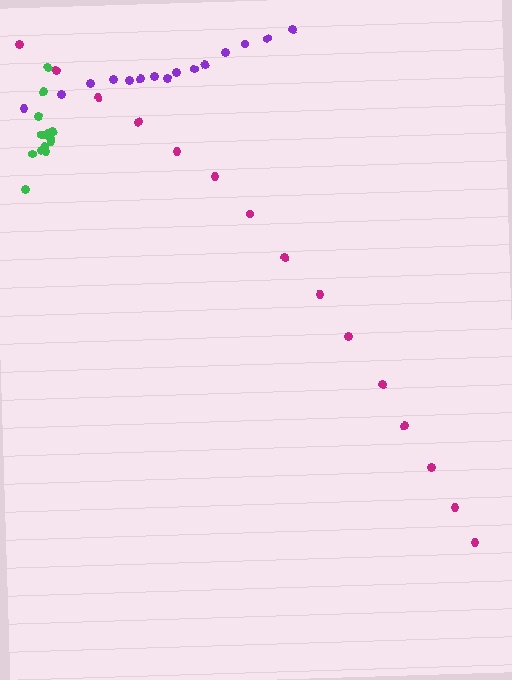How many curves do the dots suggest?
There are 3 distinct paths.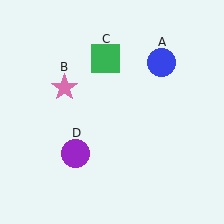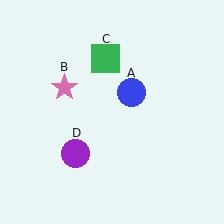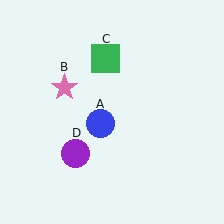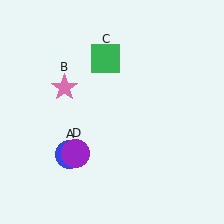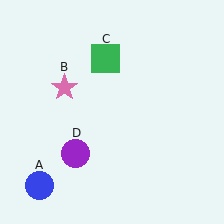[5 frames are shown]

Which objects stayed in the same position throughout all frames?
Pink star (object B) and green square (object C) and purple circle (object D) remained stationary.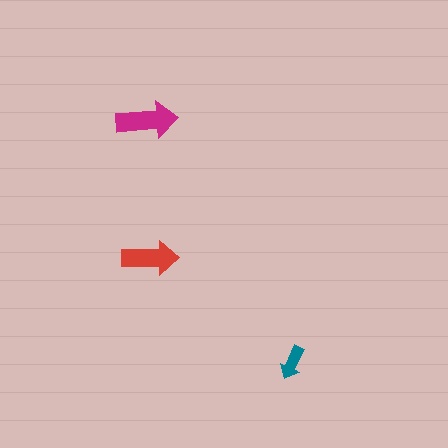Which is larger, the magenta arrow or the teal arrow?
The magenta one.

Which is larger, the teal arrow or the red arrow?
The red one.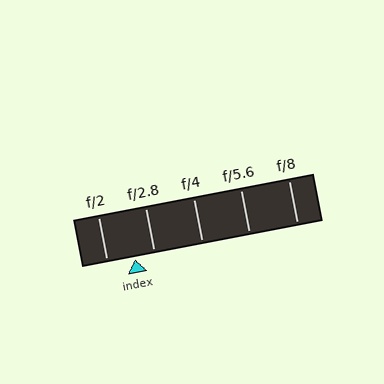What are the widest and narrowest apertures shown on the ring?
The widest aperture shown is f/2 and the narrowest is f/8.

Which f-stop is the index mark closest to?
The index mark is closest to f/2.8.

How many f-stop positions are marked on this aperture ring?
There are 5 f-stop positions marked.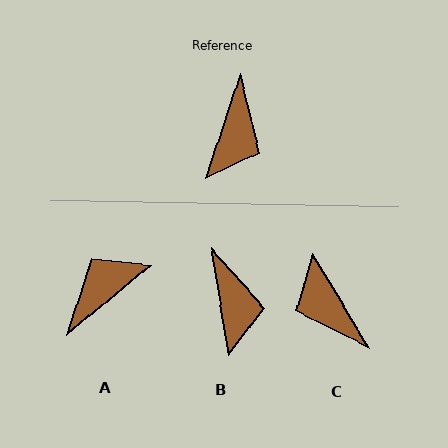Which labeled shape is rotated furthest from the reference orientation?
A, about 148 degrees away.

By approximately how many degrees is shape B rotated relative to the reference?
Approximately 27 degrees counter-clockwise.